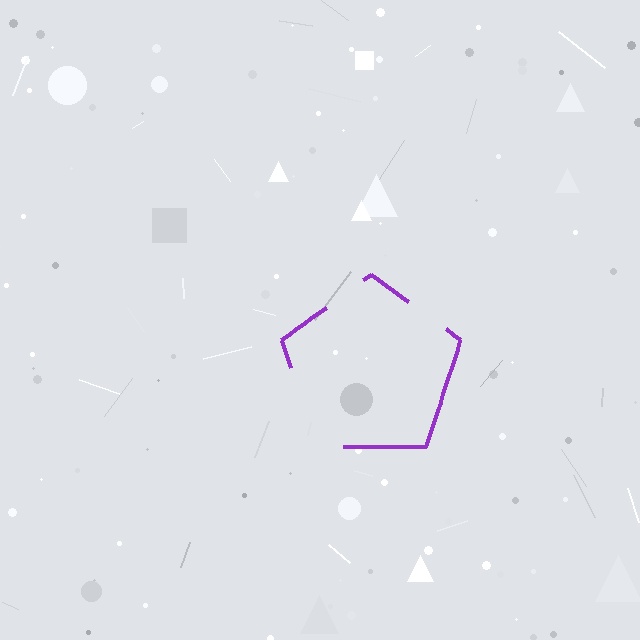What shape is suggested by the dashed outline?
The dashed outline suggests a pentagon.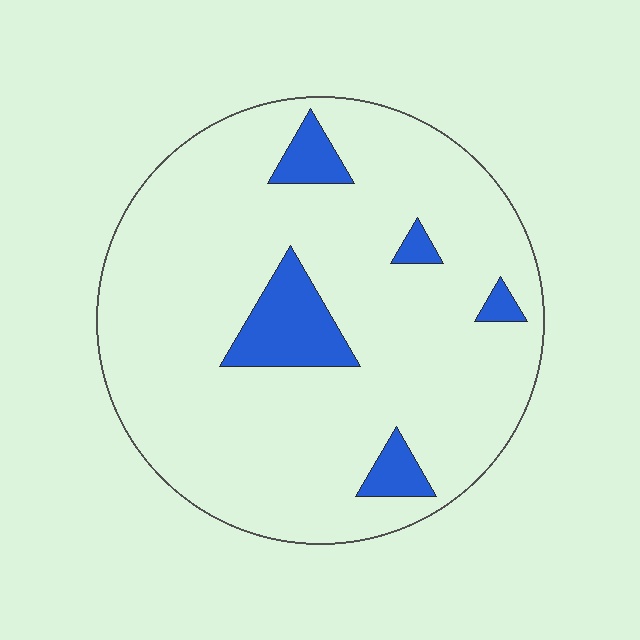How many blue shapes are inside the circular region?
5.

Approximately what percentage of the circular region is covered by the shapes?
Approximately 10%.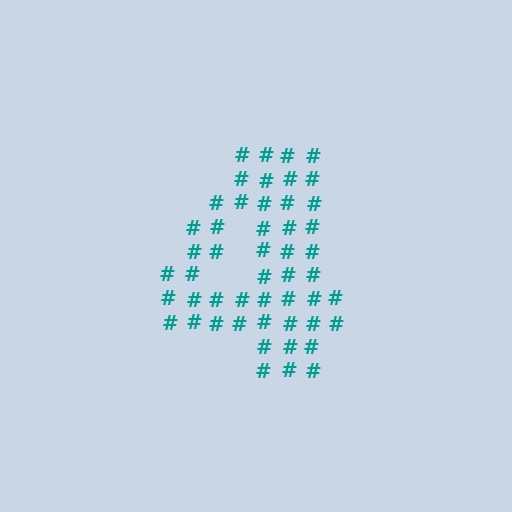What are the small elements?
The small elements are hash symbols.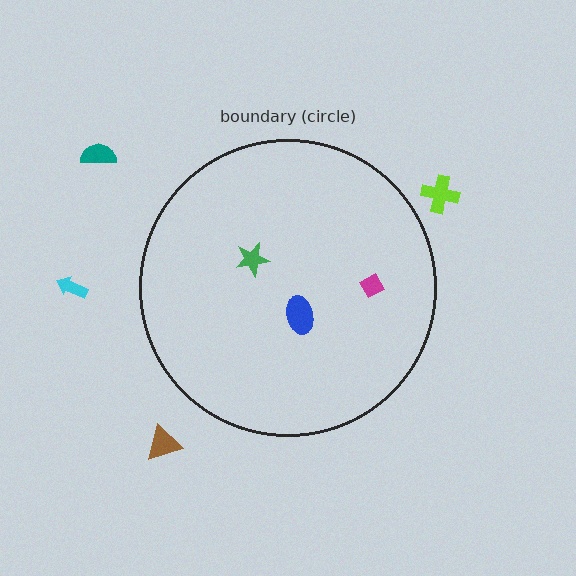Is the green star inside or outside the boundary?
Inside.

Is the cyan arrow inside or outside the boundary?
Outside.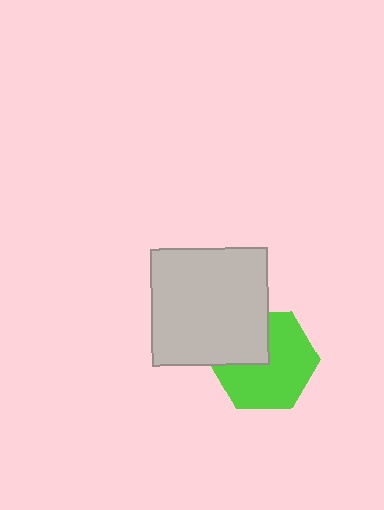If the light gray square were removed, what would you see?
You would see the complete lime hexagon.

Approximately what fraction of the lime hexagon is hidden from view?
Roughly 31% of the lime hexagon is hidden behind the light gray square.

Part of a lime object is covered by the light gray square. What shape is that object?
It is a hexagon.